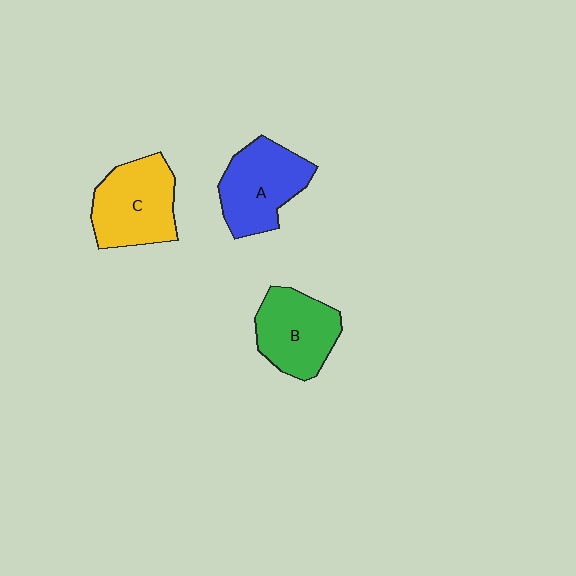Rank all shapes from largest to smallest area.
From largest to smallest: C (yellow), A (blue), B (green).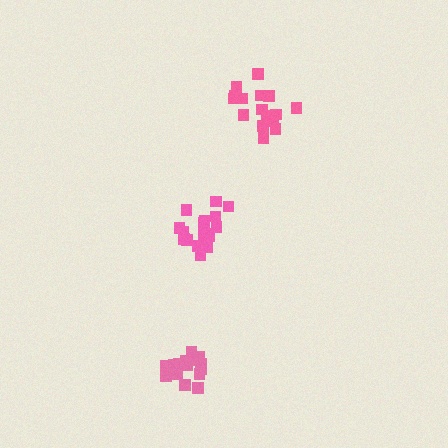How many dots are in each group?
Group 1: 19 dots, Group 2: 16 dots, Group 3: 17 dots (52 total).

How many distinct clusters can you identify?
There are 3 distinct clusters.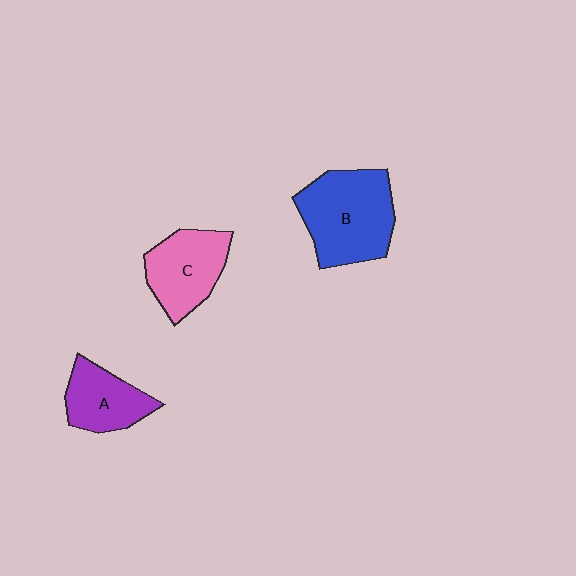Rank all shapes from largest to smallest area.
From largest to smallest: B (blue), C (pink), A (purple).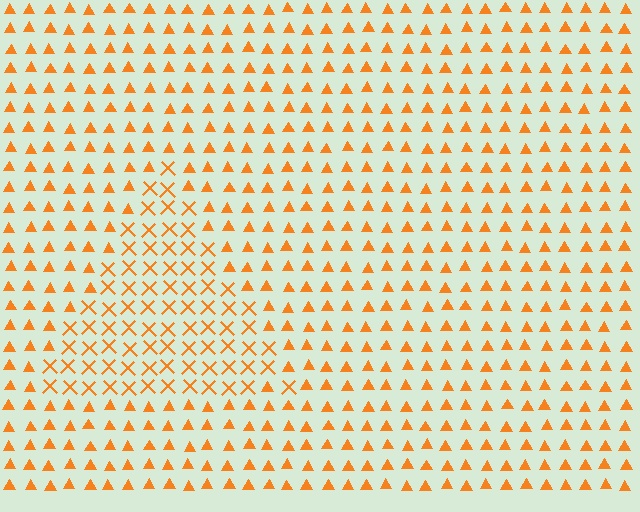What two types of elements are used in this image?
The image uses X marks inside the triangle region and triangles outside it.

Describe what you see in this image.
The image is filled with small orange elements arranged in a uniform grid. A triangle-shaped region contains X marks, while the surrounding area contains triangles. The boundary is defined purely by the change in element shape.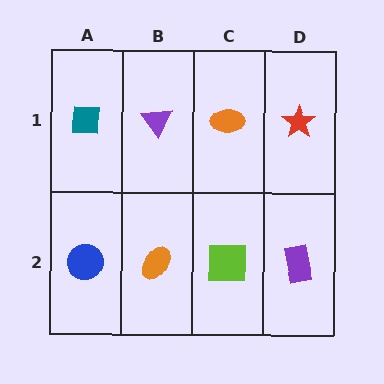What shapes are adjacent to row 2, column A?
A teal square (row 1, column A), an orange ellipse (row 2, column B).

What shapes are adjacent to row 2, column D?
A red star (row 1, column D), a lime square (row 2, column C).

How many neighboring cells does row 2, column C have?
3.